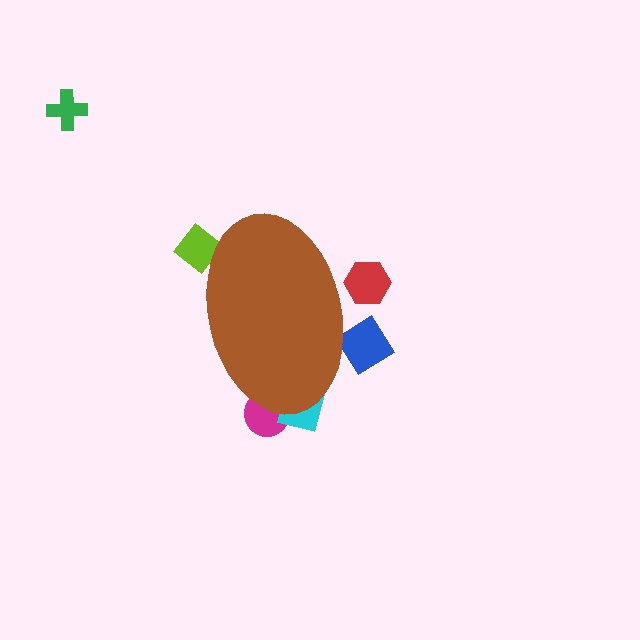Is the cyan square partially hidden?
Yes, the cyan square is partially hidden behind the brown ellipse.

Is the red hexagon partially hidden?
Yes, the red hexagon is partially hidden behind the brown ellipse.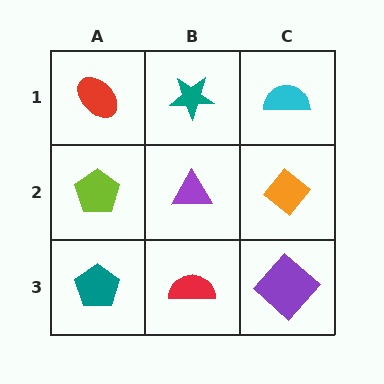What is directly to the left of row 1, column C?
A teal star.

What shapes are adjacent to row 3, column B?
A purple triangle (row 2, column B), a teal pentagon (row 3, column A), a purple diamond (row 3, column C).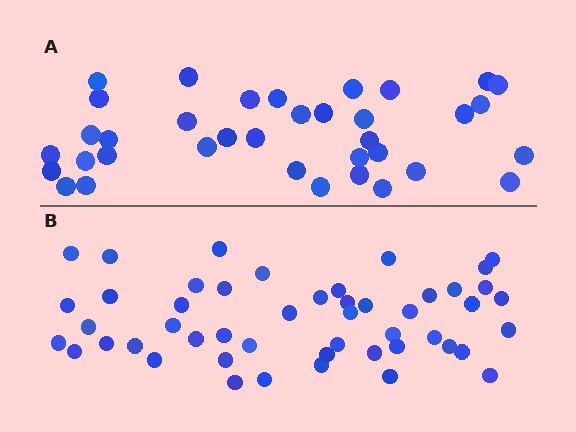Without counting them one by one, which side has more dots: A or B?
Region B (the bottom region) has more dots.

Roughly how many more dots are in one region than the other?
Region B has approximately 15 more dots than region A.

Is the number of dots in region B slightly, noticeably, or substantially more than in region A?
Region B has noticeably more, but not dramatically so. The ratio is roughly 1.4 to 1.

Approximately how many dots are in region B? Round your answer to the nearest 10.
About 50 dots. (The exact count is 49, which rounds to 50.)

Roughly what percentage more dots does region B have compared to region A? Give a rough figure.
About 35% more.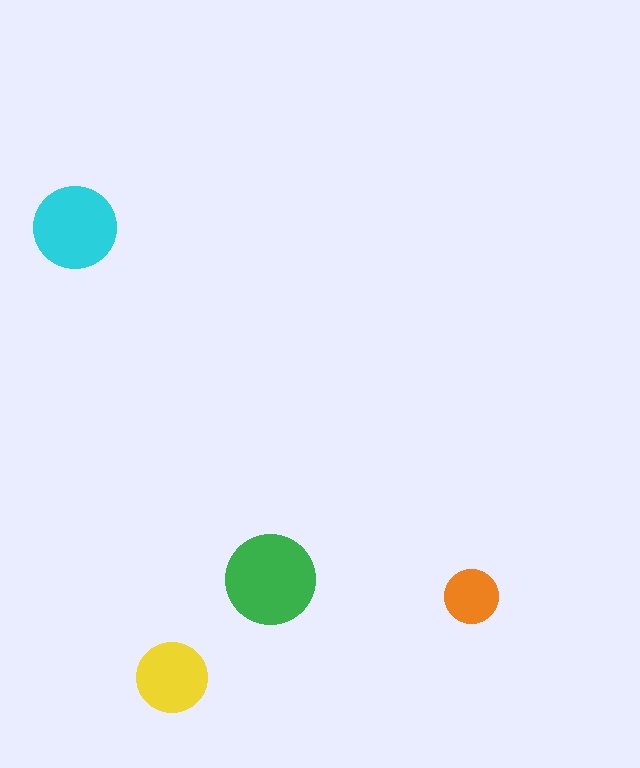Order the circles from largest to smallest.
the green one, the cyan one, the yellow one, the orange one.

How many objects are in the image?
There are 4 objects in the image.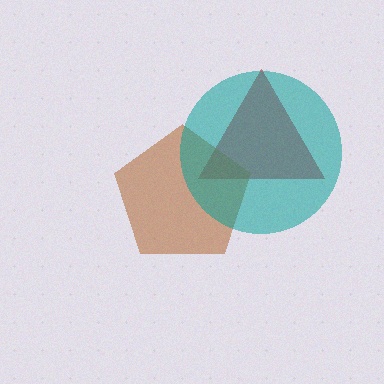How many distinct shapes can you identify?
There are 3 distinct shapes: a red triangle, a brown pentagon, a teal circle.